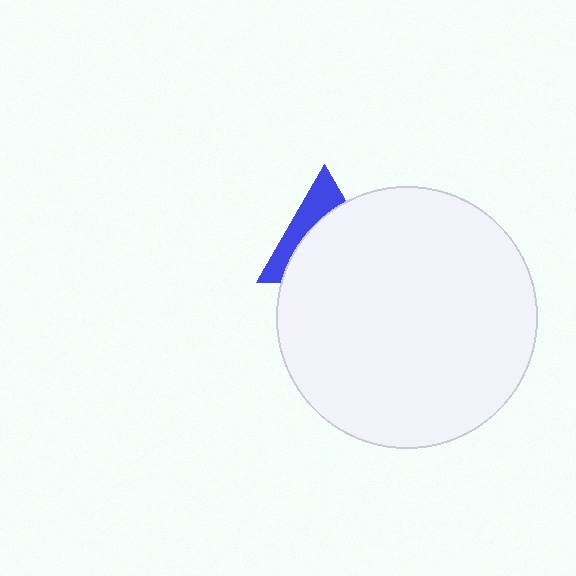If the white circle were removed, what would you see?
You would see the complete blue triangle.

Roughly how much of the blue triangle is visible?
A small part of it is visible (roughly 34%).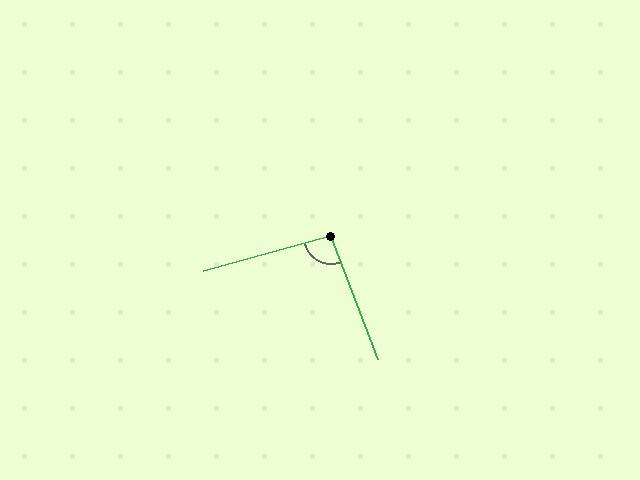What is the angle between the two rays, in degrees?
Approximately 95 degrees.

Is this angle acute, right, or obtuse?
It is obtuse.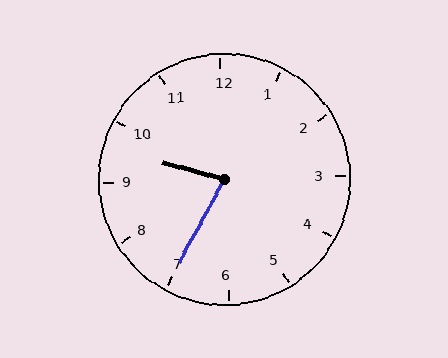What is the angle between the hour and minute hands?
Approximately 78 degrees.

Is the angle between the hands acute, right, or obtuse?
It is acute.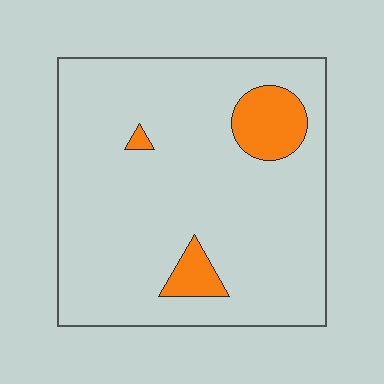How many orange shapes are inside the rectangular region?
3.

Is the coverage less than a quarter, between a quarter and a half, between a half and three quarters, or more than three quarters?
Less than a quarter.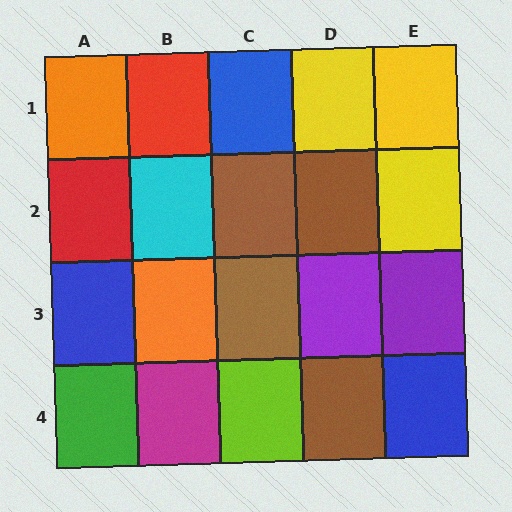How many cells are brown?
4 cells are brown.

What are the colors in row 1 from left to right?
Orange, red, blue, yellow, yellow.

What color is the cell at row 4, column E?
Blue.